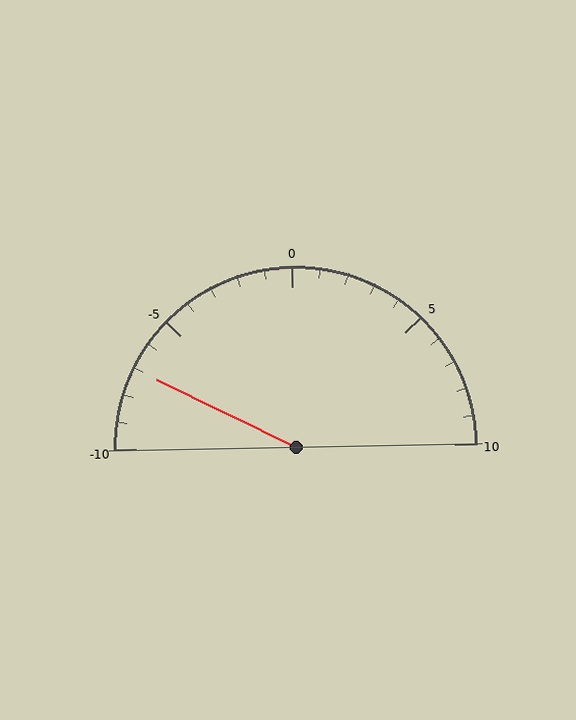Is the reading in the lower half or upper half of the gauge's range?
The reading is in the lower half of the range (-10 to 10).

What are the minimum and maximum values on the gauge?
The gauge ranges from -10 to 10.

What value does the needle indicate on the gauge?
The needle indicates approximately -7.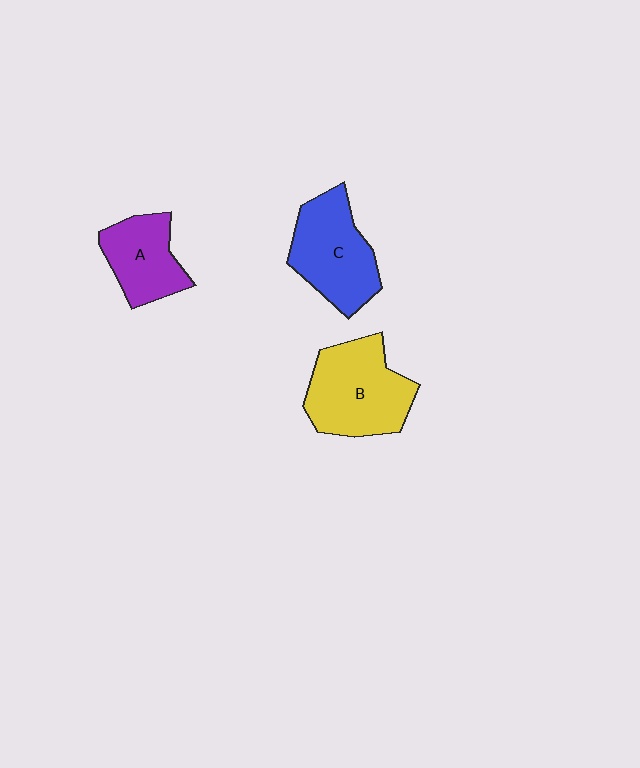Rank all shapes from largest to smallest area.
From largest to smallest: B (yellow), C (blue), A (purple).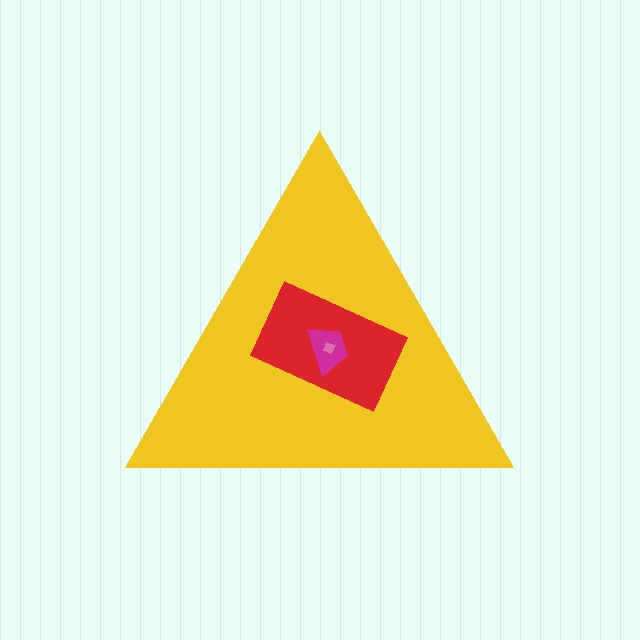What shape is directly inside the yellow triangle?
The red rectangle.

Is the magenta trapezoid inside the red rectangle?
Yes.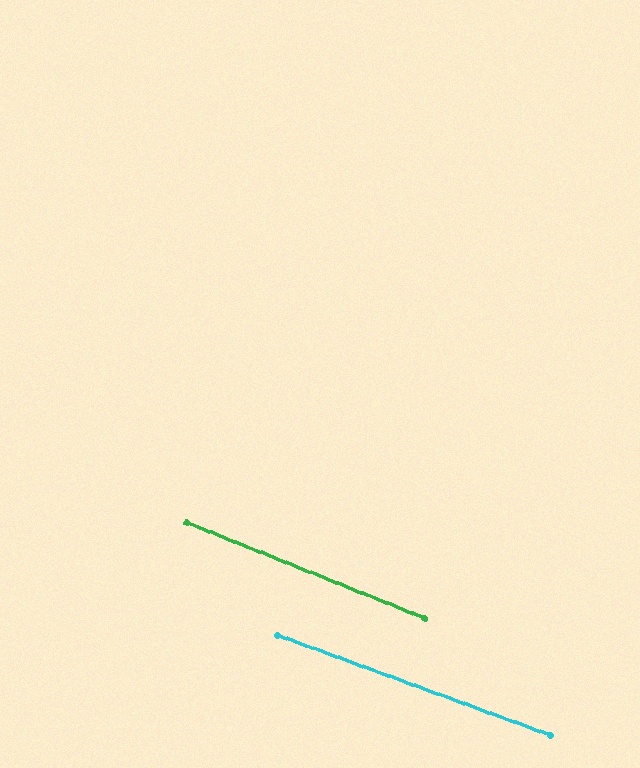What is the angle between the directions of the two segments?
Approximately 2 degrees.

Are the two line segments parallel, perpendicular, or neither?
Parallel — their directions differ by only 1.7°.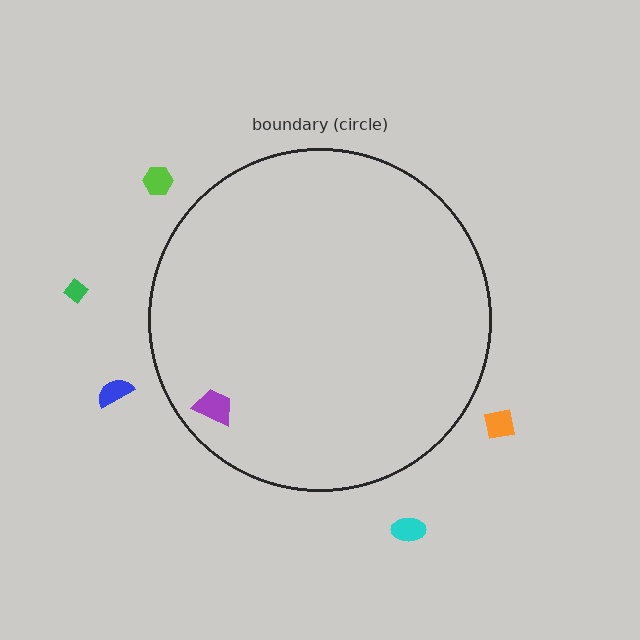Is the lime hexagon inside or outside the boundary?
Outside.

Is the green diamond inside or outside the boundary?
Outside.